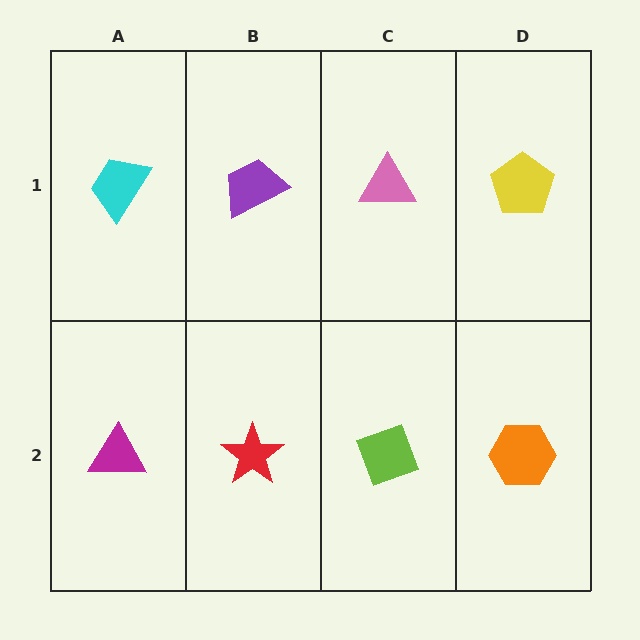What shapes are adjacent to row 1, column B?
A red star (row 2, column B), a cyan trapezoid (row 1, column A), a pink triangle (row 1, column C).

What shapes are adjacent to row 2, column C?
A pink triangle (row 1, column C), a red star (row 2, column B), an orange hexagon (row 2, column D).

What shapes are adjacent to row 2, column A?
A cyan trapezoid (row 1, column A), a red star (row 2, column B).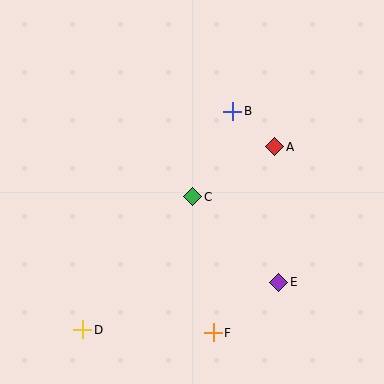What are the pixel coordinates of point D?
Point D is at (83, 330).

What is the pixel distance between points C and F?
The distance between C and F is 137 pixels.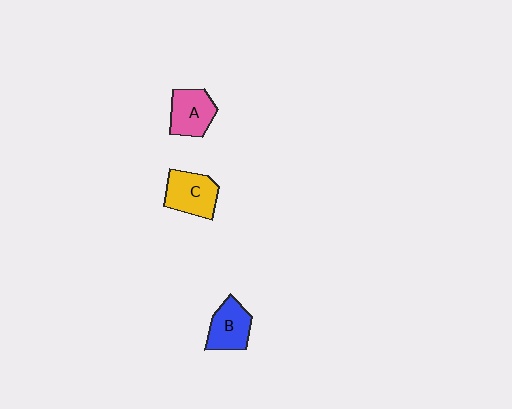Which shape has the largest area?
Shape C (yellow).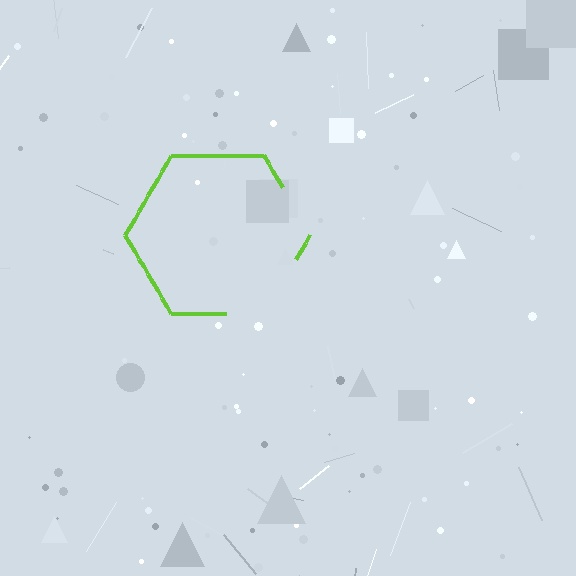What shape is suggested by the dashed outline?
The dashed outline suggests a hexagon.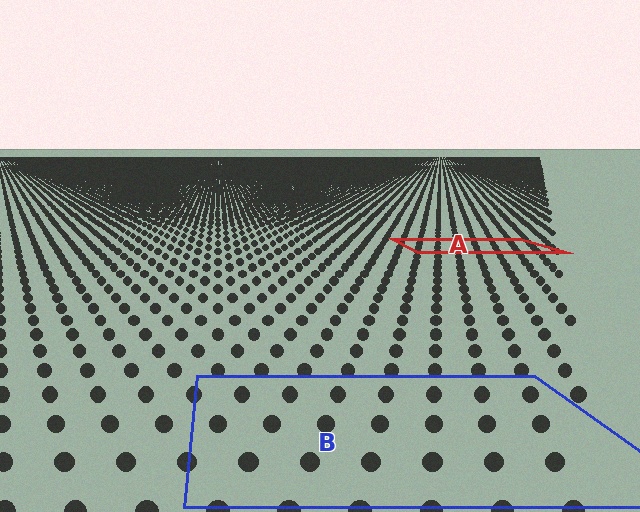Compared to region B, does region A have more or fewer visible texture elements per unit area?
Region A has more texture elements per unit area — they are packed more densely because it is farther away.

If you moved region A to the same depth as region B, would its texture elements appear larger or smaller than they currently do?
They would appear larger. At a closer depth, the same texture elements are projected at a bigger on-screen size.